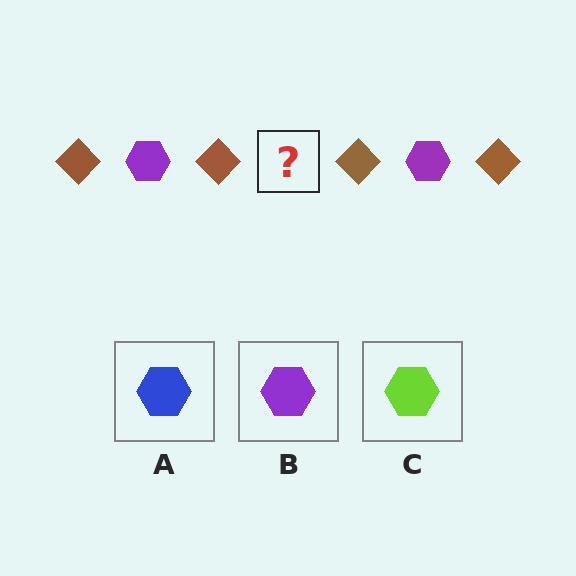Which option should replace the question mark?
Option B.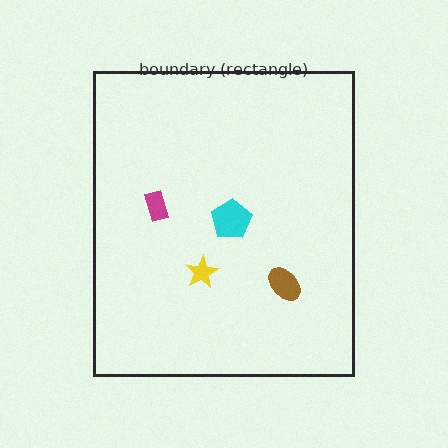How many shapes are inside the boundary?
4 inside, 0 outside.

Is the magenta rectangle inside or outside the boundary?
Inside.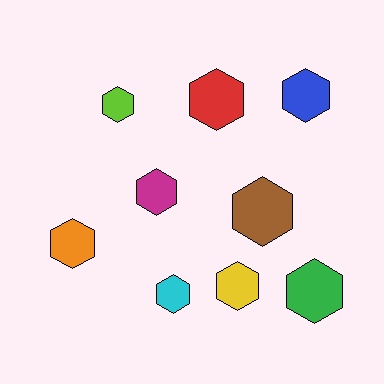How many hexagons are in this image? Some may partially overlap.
There are 9 hexagons.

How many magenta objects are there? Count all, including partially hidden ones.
There is 1 magenta object.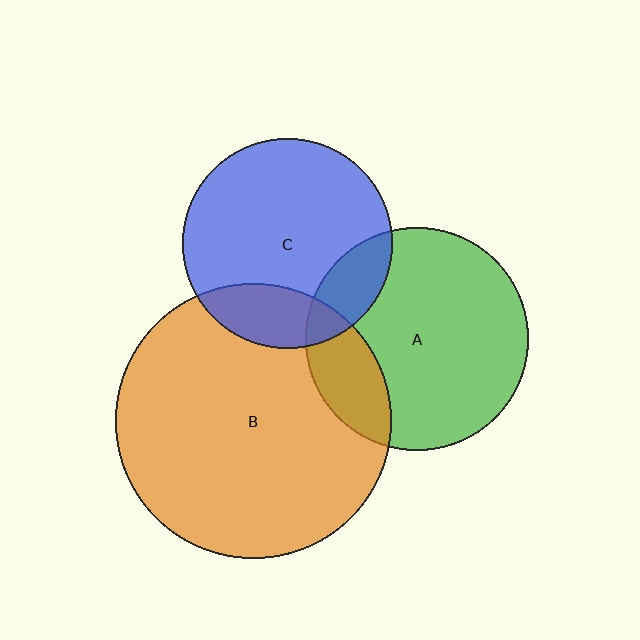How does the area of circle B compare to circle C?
Approximately 1.7 times.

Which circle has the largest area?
Circle B (orange).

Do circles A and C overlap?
Yes.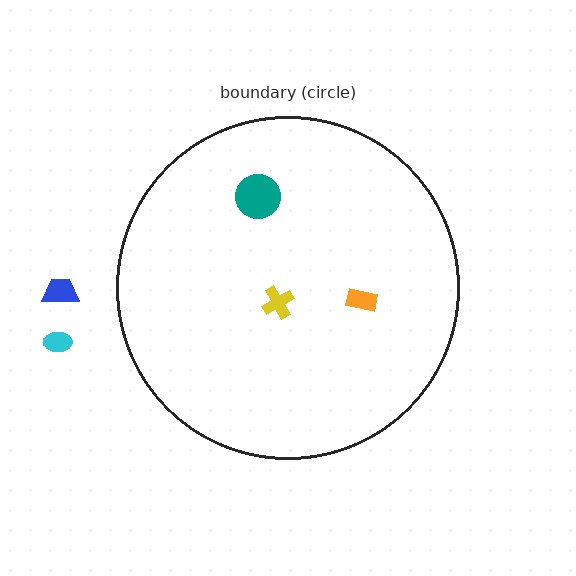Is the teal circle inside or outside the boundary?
Inside.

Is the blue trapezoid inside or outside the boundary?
Outside.